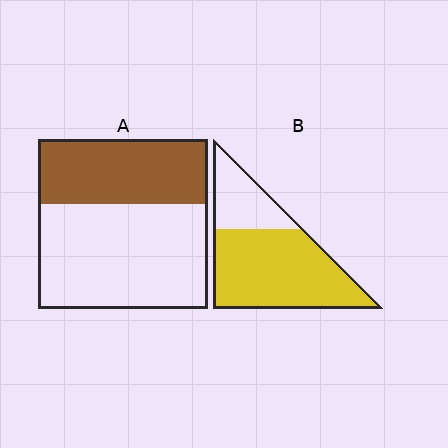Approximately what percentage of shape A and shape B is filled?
A is approximately 40% and B is approximately 70%.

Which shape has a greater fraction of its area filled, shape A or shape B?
Shape B.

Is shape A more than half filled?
No.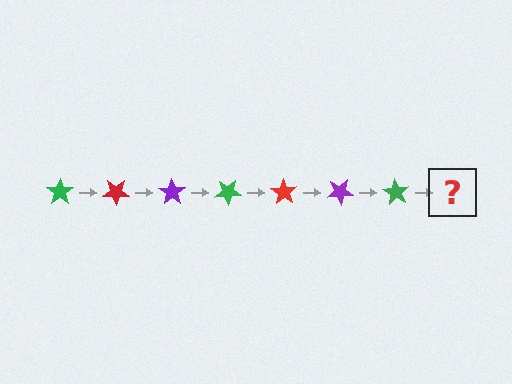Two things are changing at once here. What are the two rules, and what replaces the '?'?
The two rules are that it rotates 35 degrees each step and the color cycles through green, red, and purple. The '?' should be a red star, rotated 245 degrees from the start.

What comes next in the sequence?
The next element should be a red star, rotated 245 degrees from the start.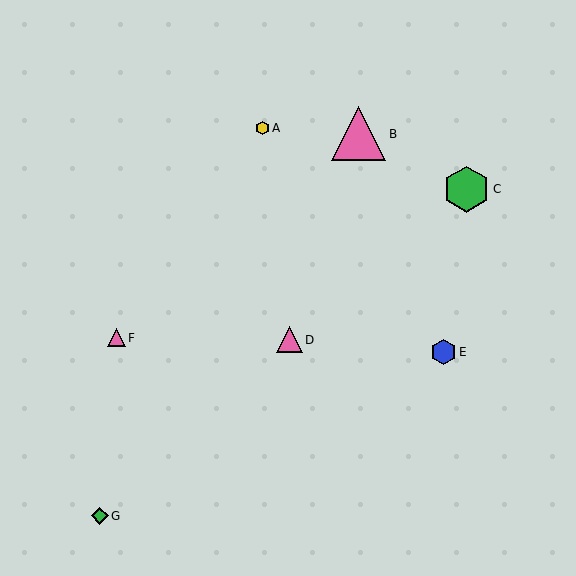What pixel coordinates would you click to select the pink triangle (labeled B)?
Click at (359, 134) to select the pink triangle B.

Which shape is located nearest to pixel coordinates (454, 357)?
The blue hexagon (labeled E) at (443, 352) is nearest to that location.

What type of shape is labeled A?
Shape A is a yellow hexagon.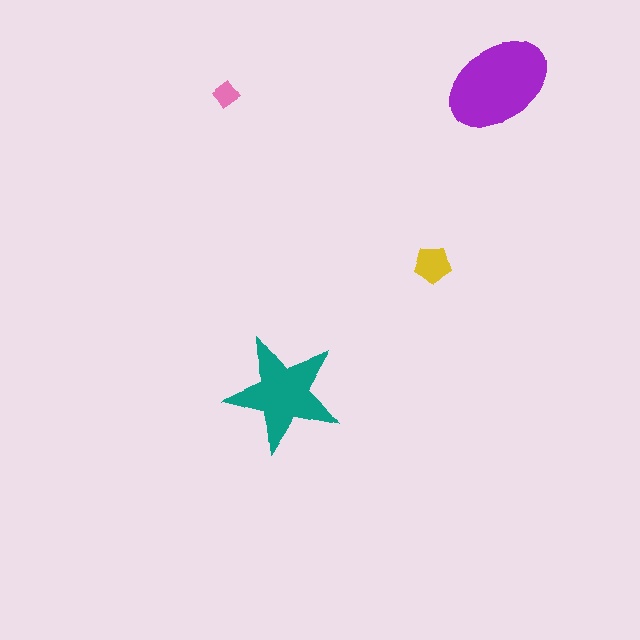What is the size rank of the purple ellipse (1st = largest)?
1st.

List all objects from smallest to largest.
The pink diamond, the yellow pentagon, the teal star, the purple ellipse.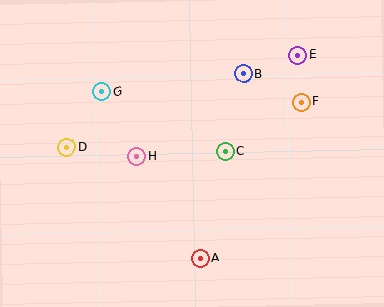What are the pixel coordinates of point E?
Point E is at (298, 55).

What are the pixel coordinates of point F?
Point F is at (301, 102).